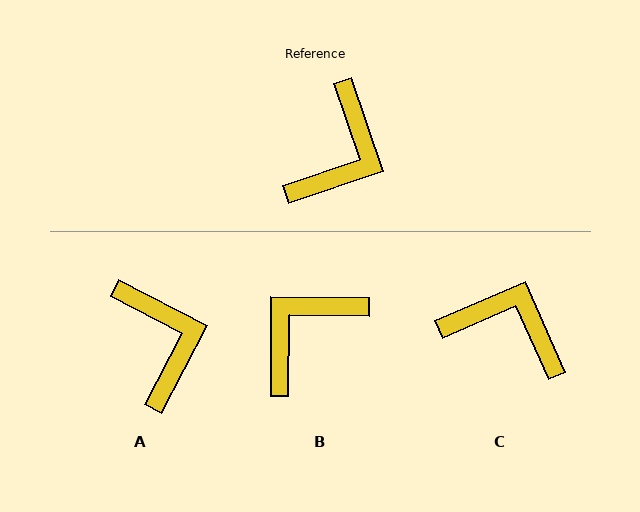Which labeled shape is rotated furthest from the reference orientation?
B, about 161 degrees away.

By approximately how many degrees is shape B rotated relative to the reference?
Approximately 161 degrees counter-clockwise.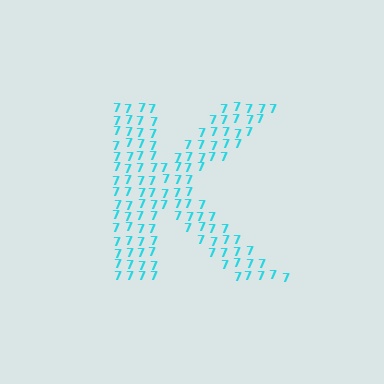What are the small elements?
The small elements are digit 7's.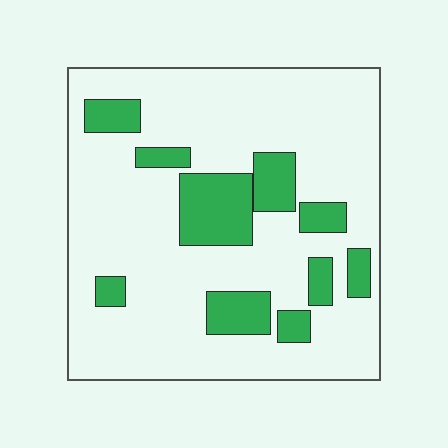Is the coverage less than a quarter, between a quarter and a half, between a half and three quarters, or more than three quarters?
Less than a quarter.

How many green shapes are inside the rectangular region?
10.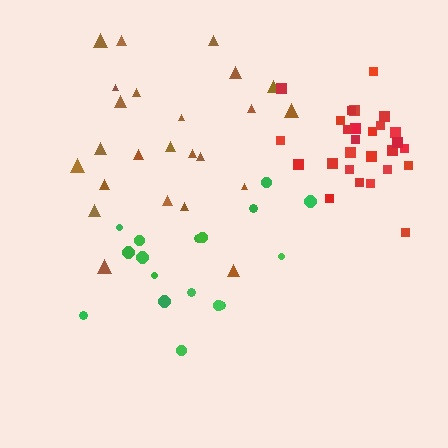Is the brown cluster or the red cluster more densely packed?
Red.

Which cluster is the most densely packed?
Red.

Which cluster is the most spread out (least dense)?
Brown.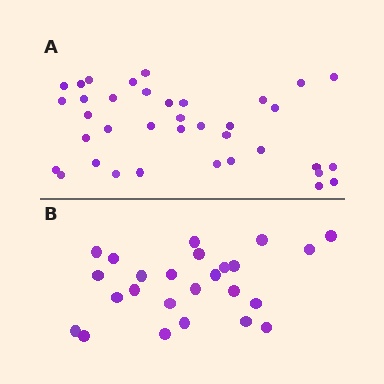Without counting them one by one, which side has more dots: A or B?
Region A (the top region) has more dots.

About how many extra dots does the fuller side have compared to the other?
Region A has roughly 12 or so more dots than region B.